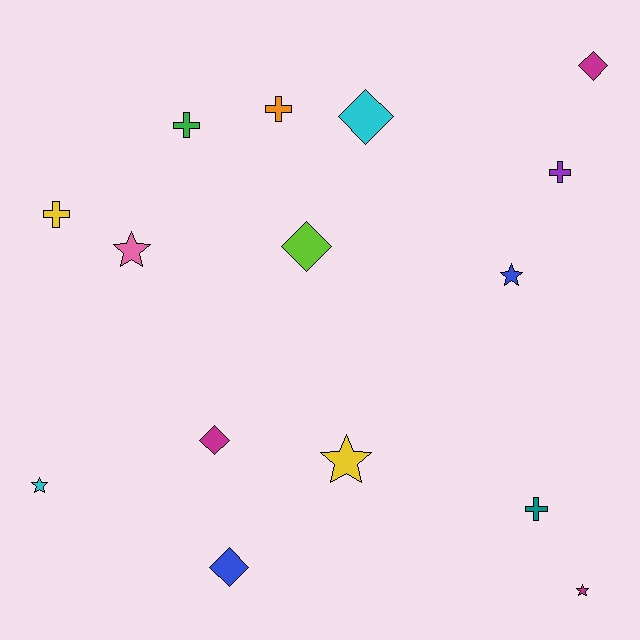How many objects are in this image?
There are 15 objects.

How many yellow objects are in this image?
There are 2 yellow objects.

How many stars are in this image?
There are 5 stars.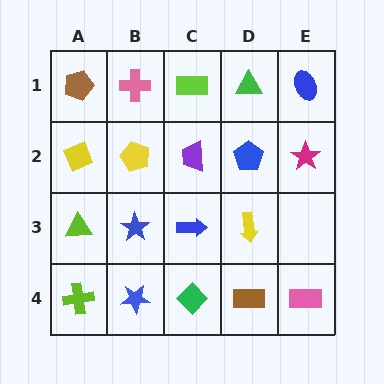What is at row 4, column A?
A lime cross.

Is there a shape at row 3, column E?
No, that cell is empty.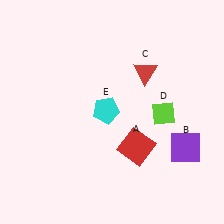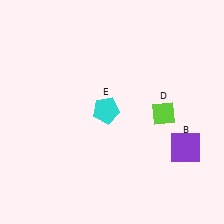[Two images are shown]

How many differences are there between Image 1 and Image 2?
There are 2 differences between the two images.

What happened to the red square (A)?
The red square (A) was removed in Image 2. It was in the bottom-right area of Image 1.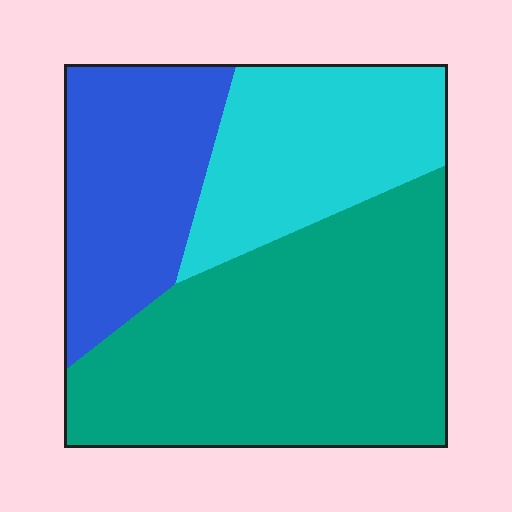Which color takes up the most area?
Teal, at roughly 50%.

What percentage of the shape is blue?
Blue covers 24% of the shape.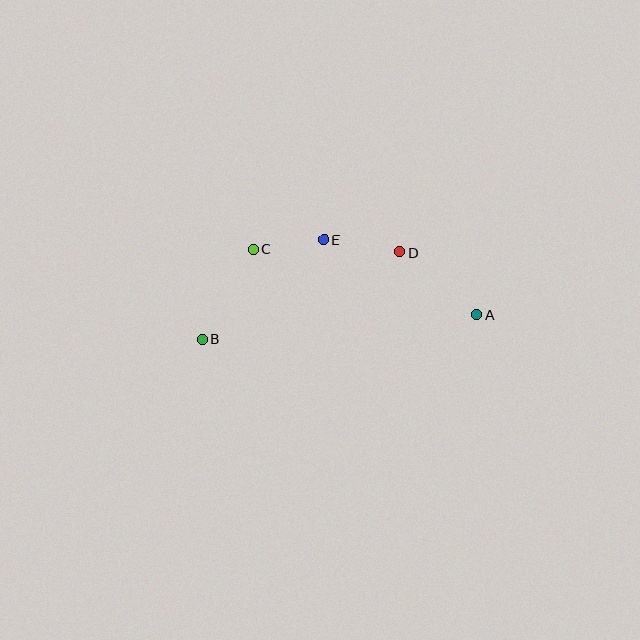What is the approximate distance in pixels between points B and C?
The distance between B and C is approximately 104 pixels.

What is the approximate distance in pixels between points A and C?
The distance between A and C is approximately 233 pixels.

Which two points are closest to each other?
Points C and E are closest to each other.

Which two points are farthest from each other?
Points A and B are farthest from each other.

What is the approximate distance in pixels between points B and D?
The distance between B and D is approximately 217 pixels.